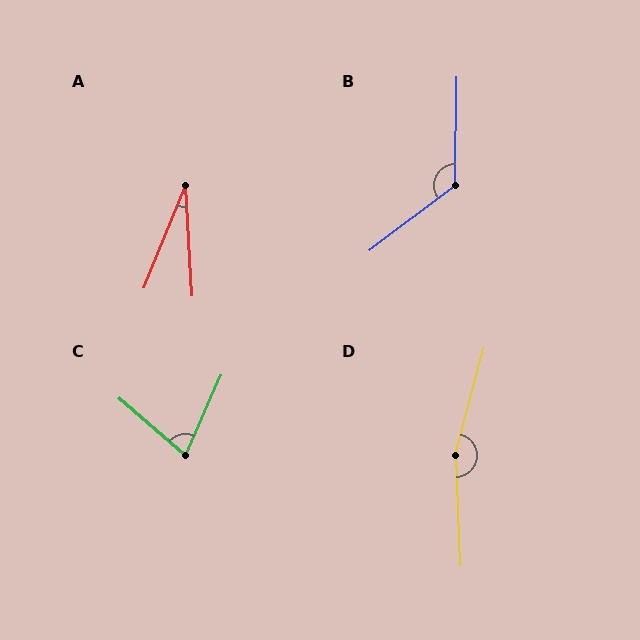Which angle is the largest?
D, at approximately 163 degrees.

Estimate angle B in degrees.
Approximately 128 degrees.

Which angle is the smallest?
A, at approximately 26 degrees.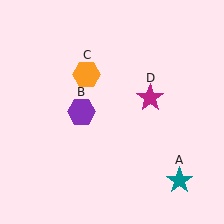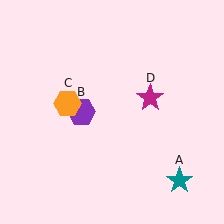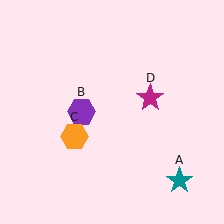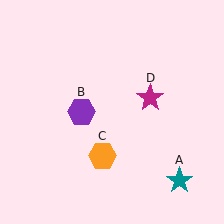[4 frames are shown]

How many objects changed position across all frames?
1 object changed position: orange hexagon (object C).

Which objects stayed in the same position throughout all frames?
Teal star (object A) and purple hexagon (object B) and magenta star (object D) remained stationary.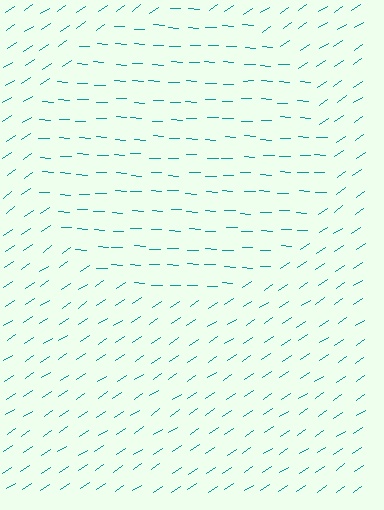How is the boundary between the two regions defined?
The boundary is defined purely by a change in line orientation (approximately 37 degrees difference). All lines are the same color and thickness.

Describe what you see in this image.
The image is filled with small teal line segments. A circle region in the image has lines oriented differently from the surrounding lines, creating a visible texture boundary.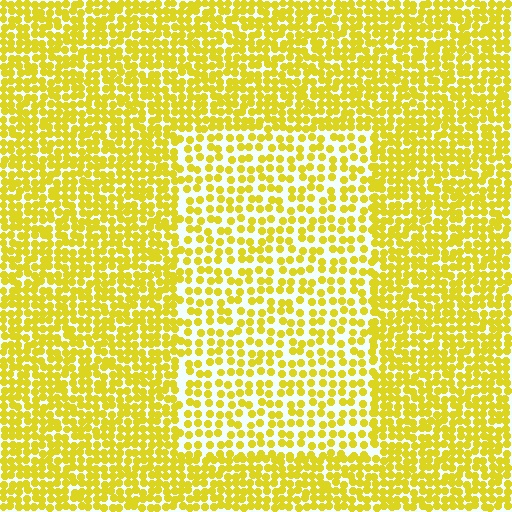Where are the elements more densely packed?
The elements are more densely packed outside the rectangle boundary.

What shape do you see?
I see a rectangle.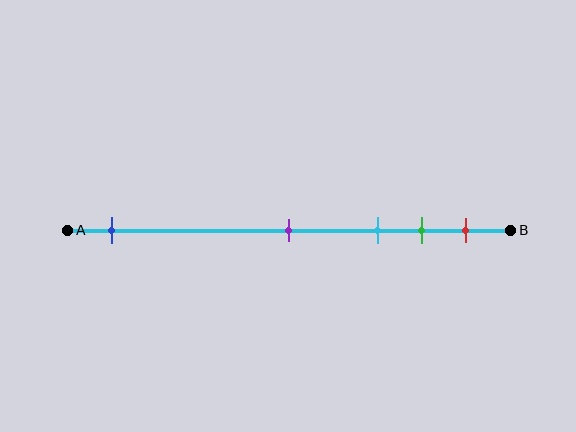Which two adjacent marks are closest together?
The green and red marks are the closest adjacent pair.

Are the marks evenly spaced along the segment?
No, the marks are not evenly spaced.